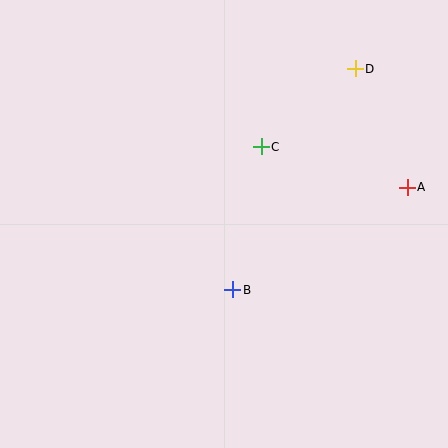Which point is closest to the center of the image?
Point B at (233, 290) is closest to the center.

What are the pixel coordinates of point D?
Point D is at (355, 69).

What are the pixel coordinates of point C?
Point C is at (261, 147).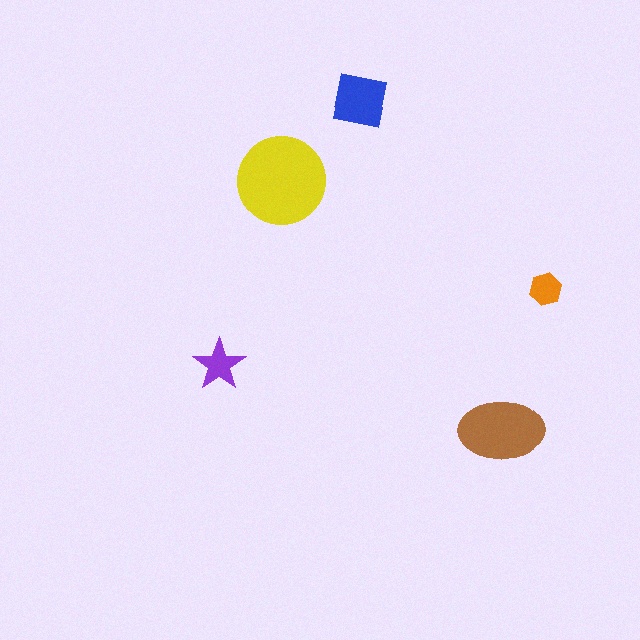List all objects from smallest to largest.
The orange hexagon, the purple star, the blue square, the brown ellipse, the yellow circle.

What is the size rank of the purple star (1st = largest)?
4th.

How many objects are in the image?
There are 5 objects in the image.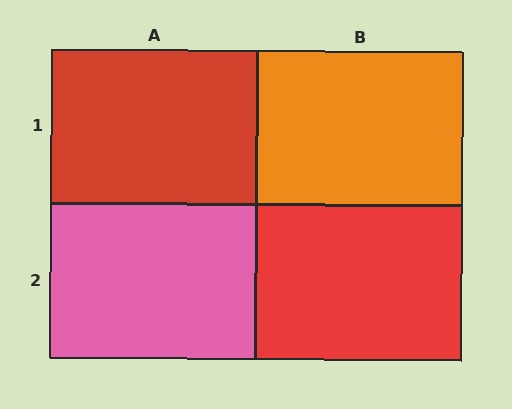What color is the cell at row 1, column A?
Red.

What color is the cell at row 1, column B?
Orange.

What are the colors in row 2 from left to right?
Pink, red.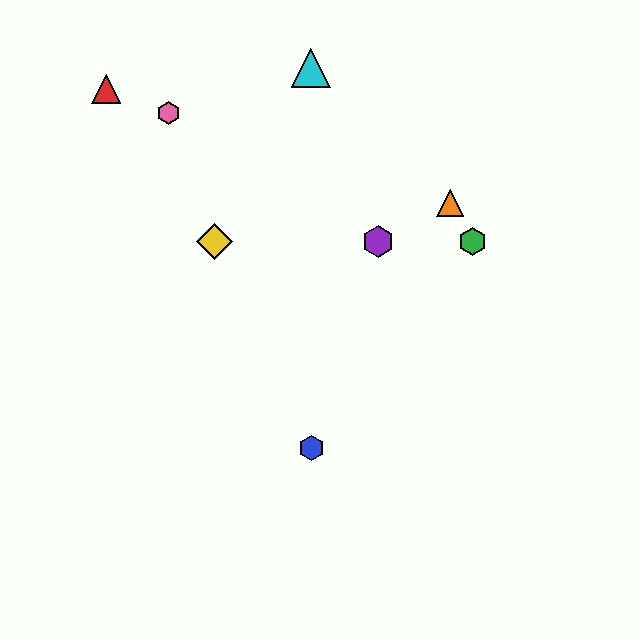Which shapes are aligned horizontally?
The green hexagon, the yellow diamond, the purple hexagon are aligned horizontally.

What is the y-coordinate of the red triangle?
The red triangle is at y≈89.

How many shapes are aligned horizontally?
3 shapes (the green hexagon, the yellow diamond, the purple hexagon) are aligned horizontally.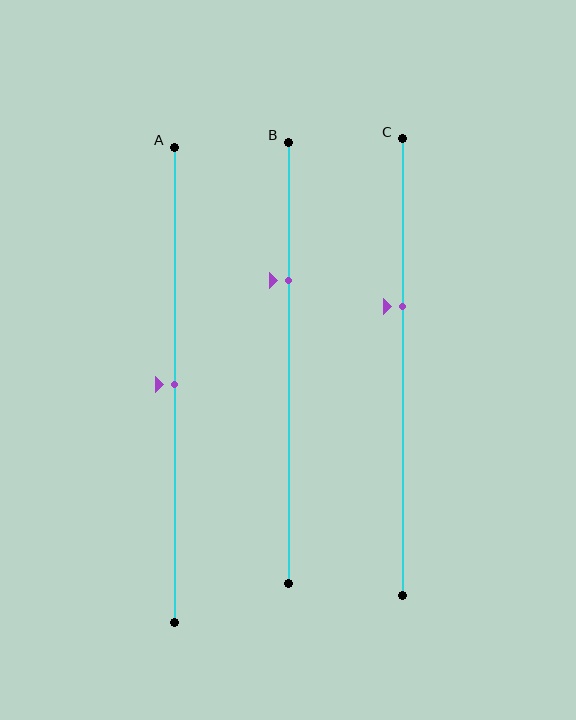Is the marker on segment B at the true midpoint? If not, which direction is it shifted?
No, the marker on segment B is shifted upward by about 19% of the segment length.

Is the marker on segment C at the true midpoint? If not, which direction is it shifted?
No, the marker on segment C is shifted upward by about 13% of the segment length.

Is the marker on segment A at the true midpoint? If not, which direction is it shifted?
Yes, the marker on segment A is at the true midpoint.